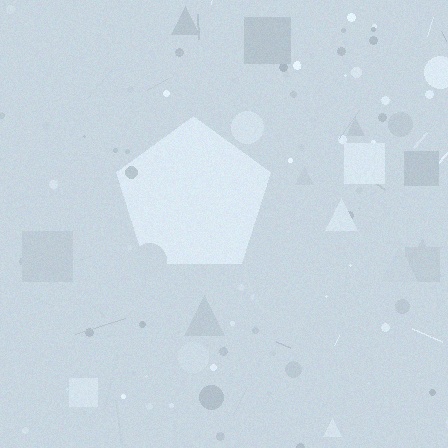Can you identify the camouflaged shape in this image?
The camouflaged shape is a pentagon.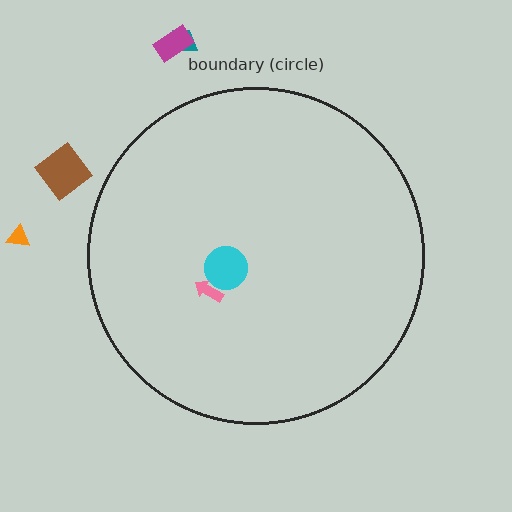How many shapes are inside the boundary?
2 inside, 4 outside.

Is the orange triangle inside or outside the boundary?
Outside.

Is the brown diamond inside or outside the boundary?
Outside.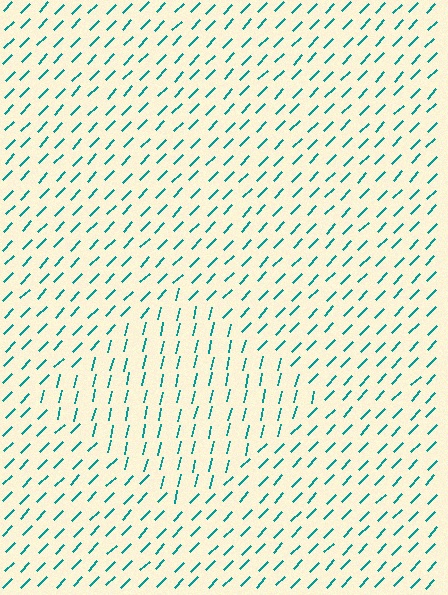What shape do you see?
I see a diamond.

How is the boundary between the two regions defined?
The boundary is defined purely by a change in line orientation (approximately 31 degrees difference). All lines are the same color and thickness.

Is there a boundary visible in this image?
Yes, there is a texture boundary formed by a change in line orientation.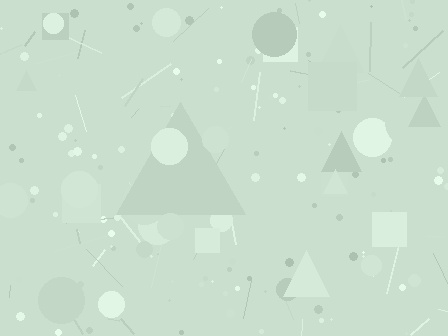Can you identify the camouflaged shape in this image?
The camouflaged shape is a triangle.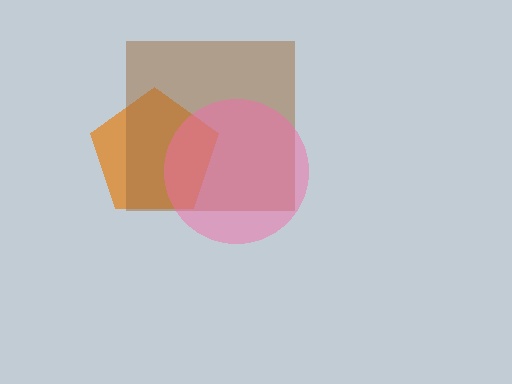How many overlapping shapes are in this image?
There are 3 overlapping shapes in the image.